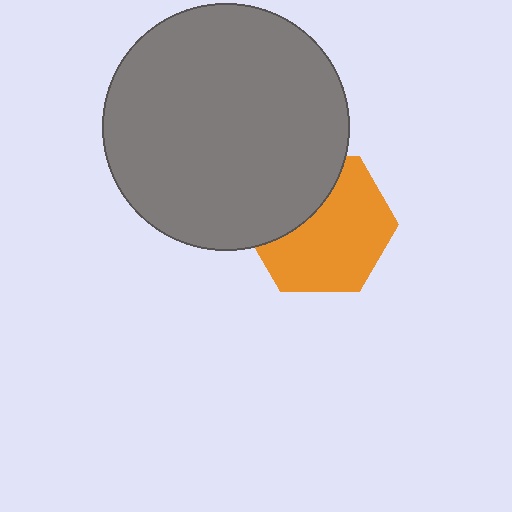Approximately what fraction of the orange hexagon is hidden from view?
Roughly 35% of the orange hexagon is hidden behind the gray circle.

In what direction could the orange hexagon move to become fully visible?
The orange hexagon could move toward the lower-right. That would shift it out from behind the gray circle entirely.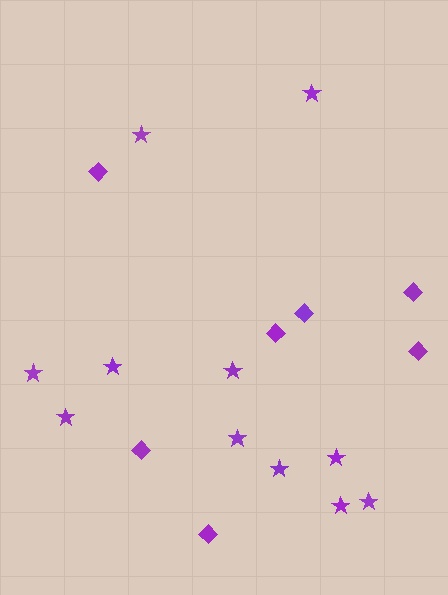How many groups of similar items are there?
There are 2 groups: one group of diamonds (7) and one group of stars (11).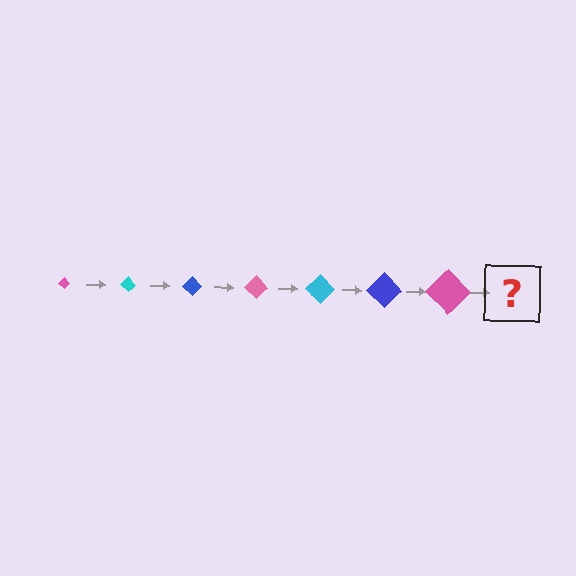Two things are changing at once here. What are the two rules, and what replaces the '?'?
The two rules are that the diamond grows larger each step and the color cycles through pink, cyan, and blue. The '?' should be a cyan diamond, larger than the previous one.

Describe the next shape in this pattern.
It should be a cyan diamond, larger than the previous one.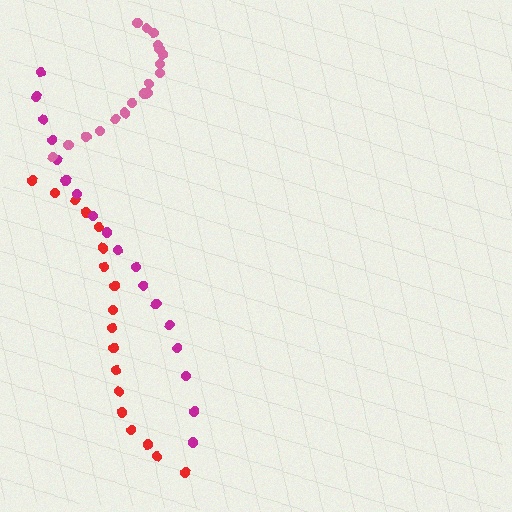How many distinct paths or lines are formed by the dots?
There are 3 distinct paths.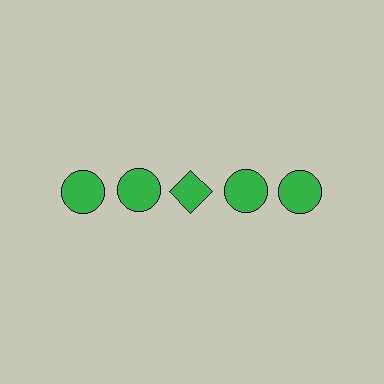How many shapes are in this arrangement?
There are 5 shapes arranged in a grid pattern.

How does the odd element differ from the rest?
It has a different shape: diamond instead of circle.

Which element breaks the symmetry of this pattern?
The green diamond in the top row, center column breaks the symmetry. All other shapes are green circles.